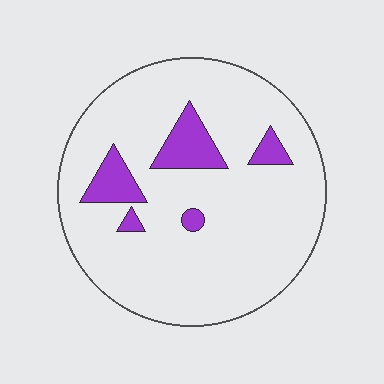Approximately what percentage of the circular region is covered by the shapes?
Approximately 10%.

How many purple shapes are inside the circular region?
5.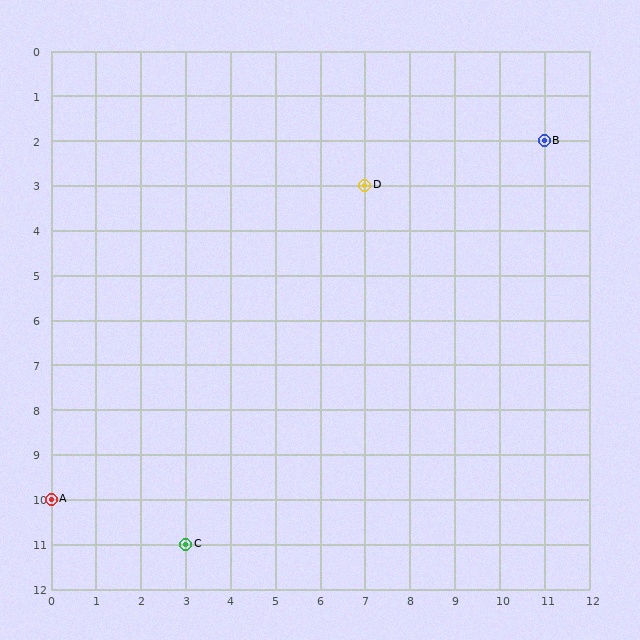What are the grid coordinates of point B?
Point B is at grid coordinates (11, 2).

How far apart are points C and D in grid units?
Points C and D are 4 columns and 8 rows apart (about 8.9 grid units diagonally).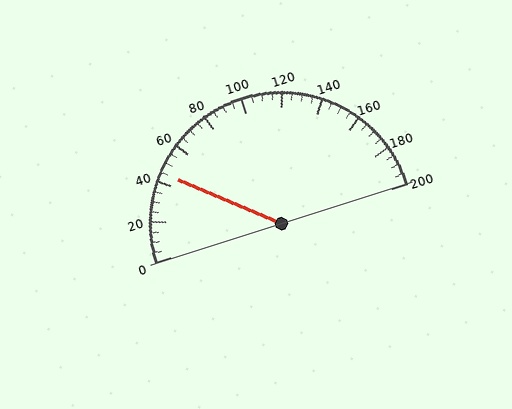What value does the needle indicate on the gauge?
The needle indicates approximately 45.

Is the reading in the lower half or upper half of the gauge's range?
The reading is in the lower half of the range (0 to 200).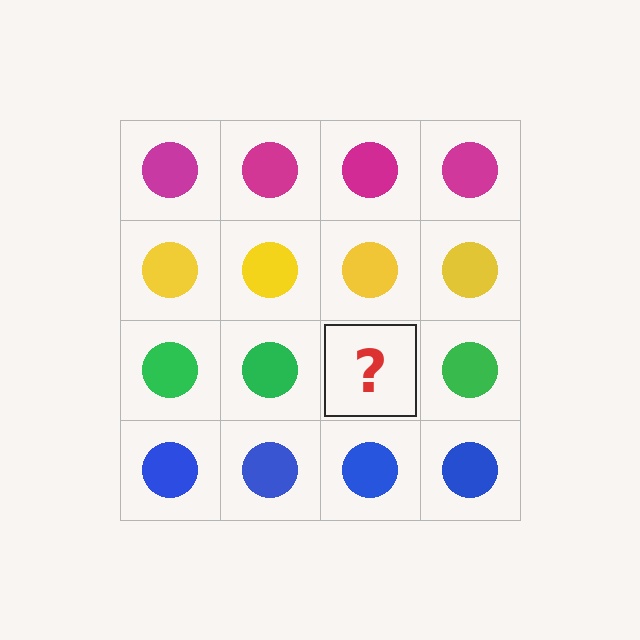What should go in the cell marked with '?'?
The missing cell should contain a green circle.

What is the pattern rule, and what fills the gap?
The rule is that each row has a consistent color. The gap should be filled with a green circle.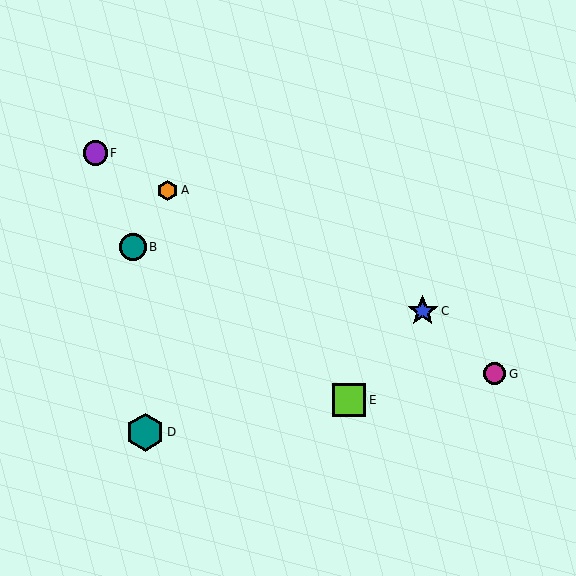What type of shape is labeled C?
Shape C is a blue star.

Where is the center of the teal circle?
The center of the teal circle is at (133, 247).